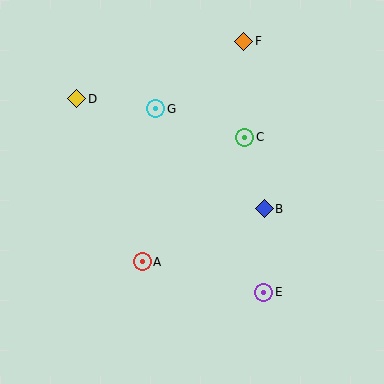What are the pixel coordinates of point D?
Point D is at (77, 99).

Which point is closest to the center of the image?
Point B at (264, 209) is closest to the center.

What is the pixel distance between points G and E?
The distance between G and E is 213 pixels.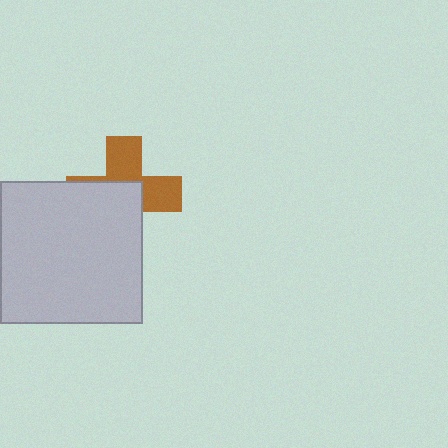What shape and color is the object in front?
The object in front is a light gray square.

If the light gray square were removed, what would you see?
You would see the complete brown cross.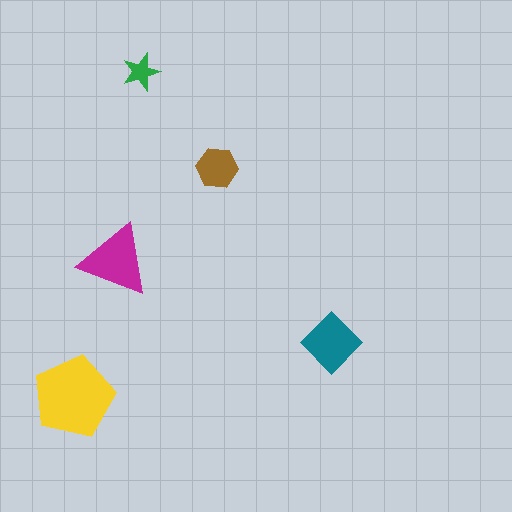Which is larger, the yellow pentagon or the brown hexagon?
The yellow pentagon.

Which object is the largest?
The yellow pentagon.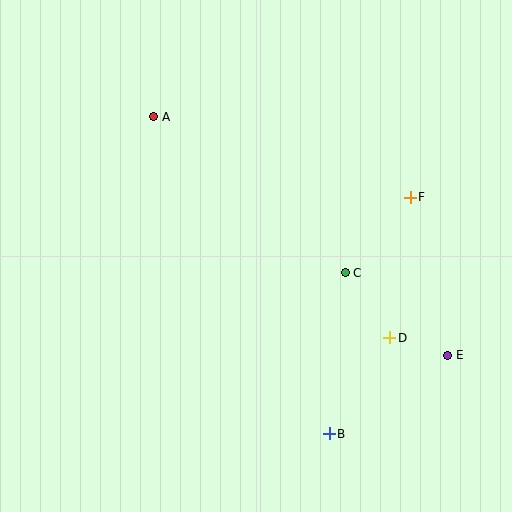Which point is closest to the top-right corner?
Point F is closest to the top-right corner.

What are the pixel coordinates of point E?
Point E is at (448, 355).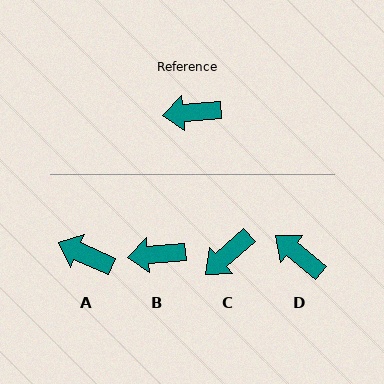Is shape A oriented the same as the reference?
No, it is off by about 29 degrees.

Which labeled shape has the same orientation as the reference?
B.